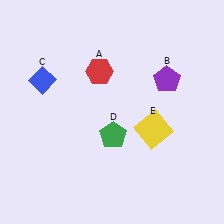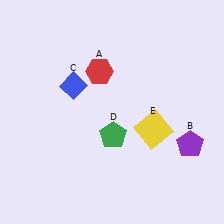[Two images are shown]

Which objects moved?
The objects that moved are: the purple pentagon (B), the blue diamond (C).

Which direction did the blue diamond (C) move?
The blue diamond (C) moved right.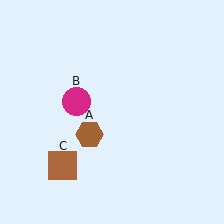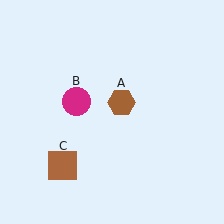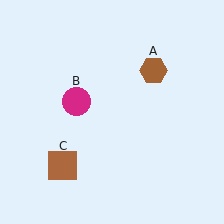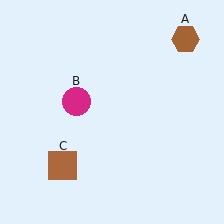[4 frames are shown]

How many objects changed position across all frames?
1 object changed position: brown hexagon (object A).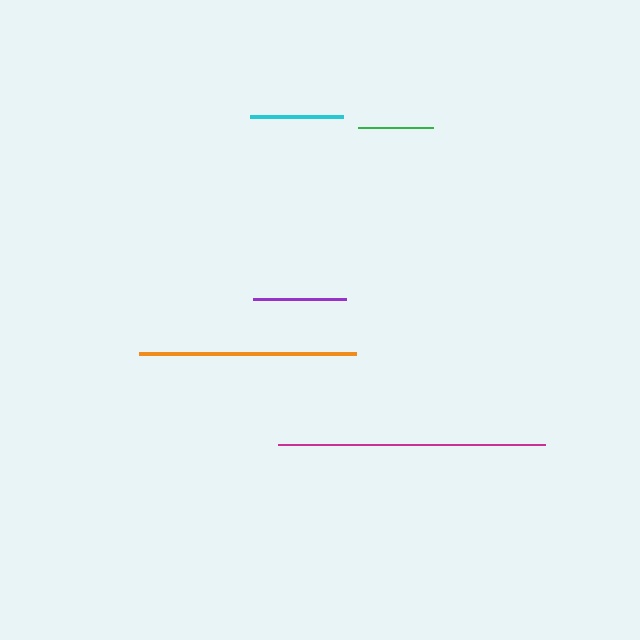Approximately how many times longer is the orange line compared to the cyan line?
The orange line is approximately 2.3 times the length of the cyan line.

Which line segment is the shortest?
The green line is the shortest at approximately 75 pixels.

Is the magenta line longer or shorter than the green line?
The magenta line is longer than the green line.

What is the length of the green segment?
The green segment is approximately 75 pixels long.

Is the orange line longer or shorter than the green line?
The orange line is longer than the green line.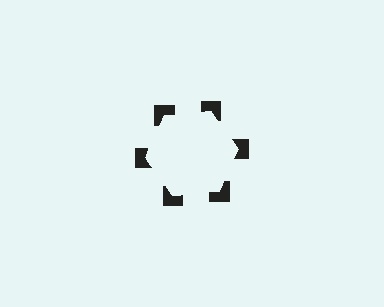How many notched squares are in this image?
There are 6 — one at each vertex of the illusory hexagon.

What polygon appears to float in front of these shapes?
An illusory hexagon — its edges are inferred from the aligned wedge cuts in the notched squares, not physically drawn.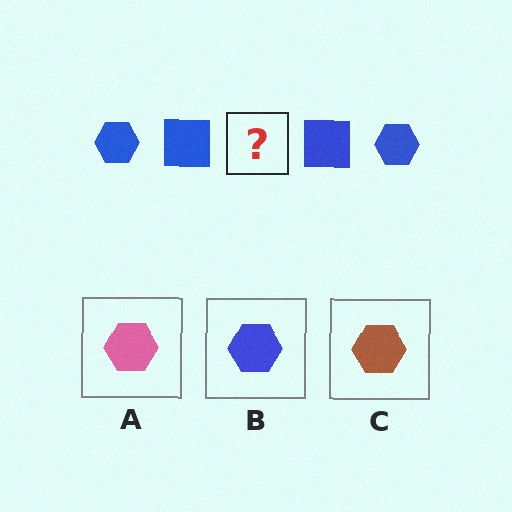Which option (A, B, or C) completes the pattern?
B.